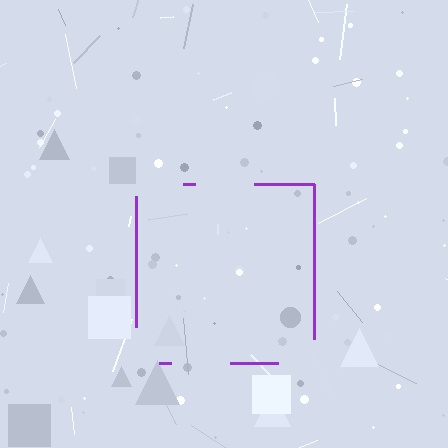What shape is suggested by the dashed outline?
The dashed outline suggests a square.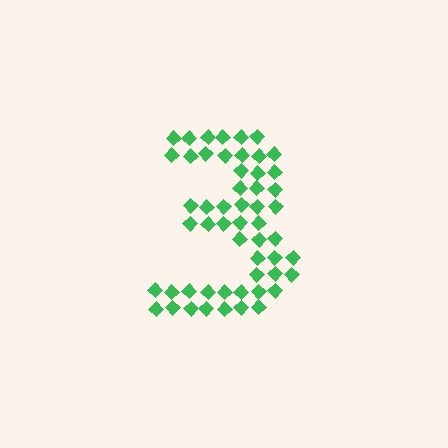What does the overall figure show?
The overall figure shows the digit 3.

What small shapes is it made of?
It is made of small diamonds.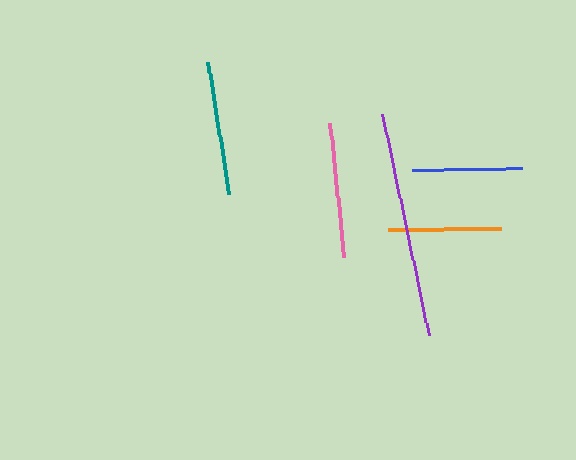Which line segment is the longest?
The purple line is the longest at approximately 226 pixels.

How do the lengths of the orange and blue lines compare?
The orange and blue lines are approximately the same length.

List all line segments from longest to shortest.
From longest to shortest: purple, pink, teal, orange, blue.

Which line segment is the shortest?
The blue line is the shortest at approximately 110 pixels.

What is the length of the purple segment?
The purple segment is approximately 226 pixels long.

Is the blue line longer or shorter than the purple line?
The purple line is longer than the blue line.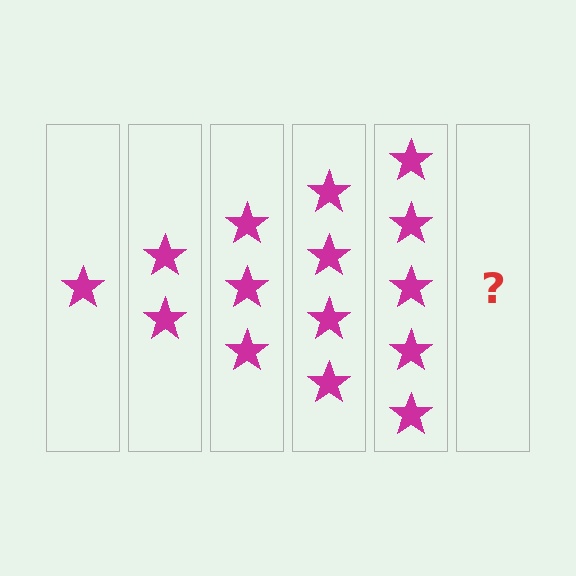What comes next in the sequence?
The next element should be 6 stars.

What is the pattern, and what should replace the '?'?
The pattern is that each step adds one more star. The '?' should be 6 stars.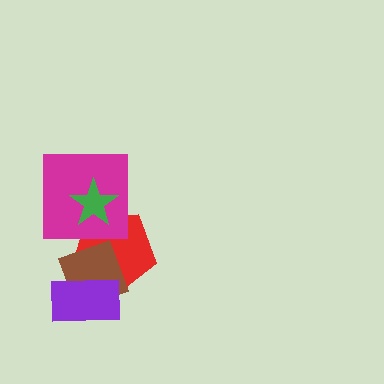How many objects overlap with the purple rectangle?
2 objects overlap with the purple rectangle.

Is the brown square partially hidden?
Yes, it is partially covered by another shape.